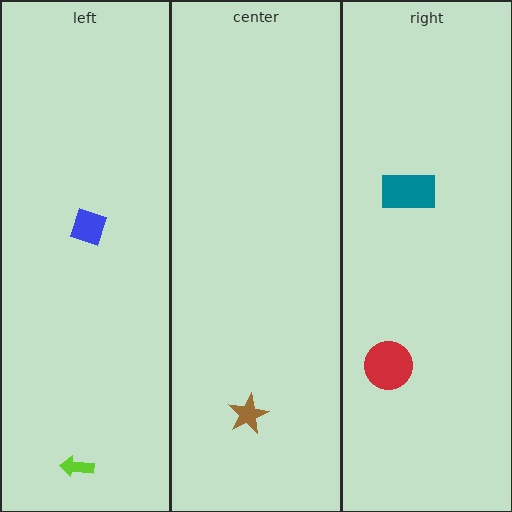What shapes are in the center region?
The brown star.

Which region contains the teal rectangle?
The right region.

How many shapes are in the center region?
1.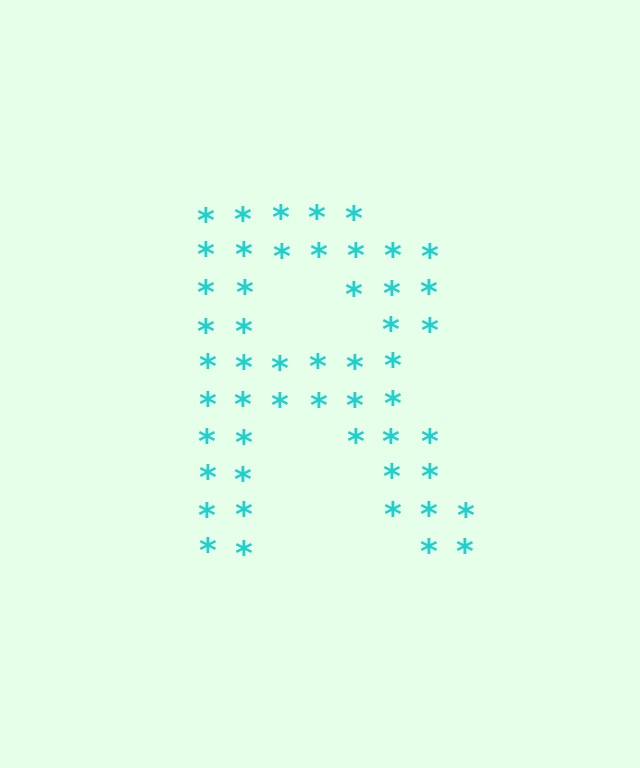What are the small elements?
The small elements are asterisks.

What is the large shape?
The large shape is the letter R.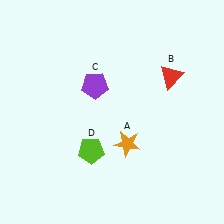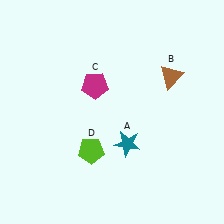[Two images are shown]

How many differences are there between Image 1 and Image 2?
There are 3 differences between the two images.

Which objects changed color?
A changed from orange to teal. B changed from red to brown. C changed from purple to magenta.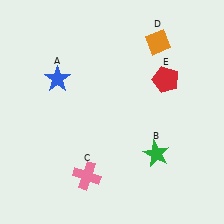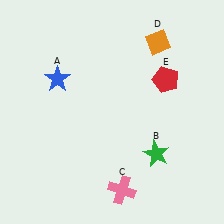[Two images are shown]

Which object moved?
The pink cross (C) moved right.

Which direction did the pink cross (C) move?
The pink cross (C) moved right.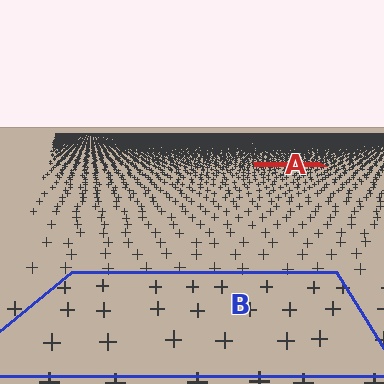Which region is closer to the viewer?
Region B is closer. The texture elements there are larger and more spread out.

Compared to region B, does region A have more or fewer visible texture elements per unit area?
Region A has more texture elements per unit area — they are packed more densely because it is farther away.